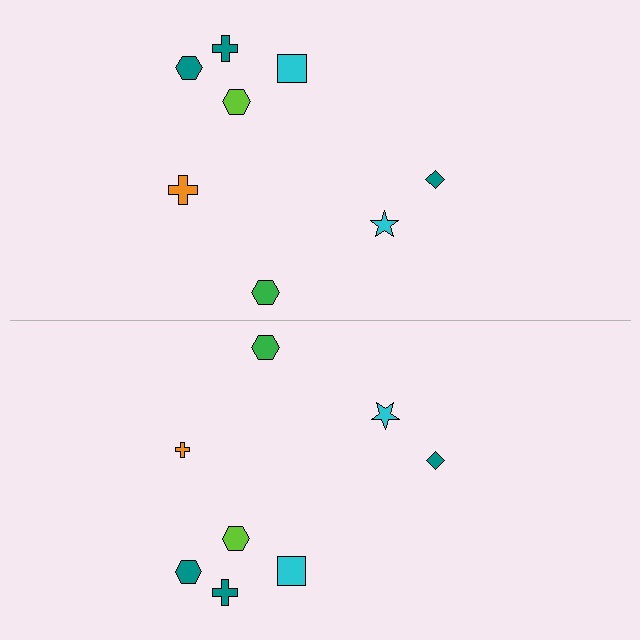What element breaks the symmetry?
The orange cross on the bottom side has a different size than its mirror counterpart.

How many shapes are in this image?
There are 16 shapes in this image.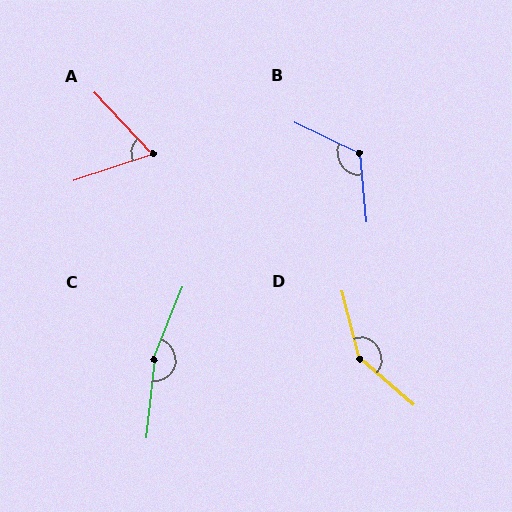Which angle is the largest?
C, at approximately 164 degrees.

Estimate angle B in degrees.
Approximately 121 degrees.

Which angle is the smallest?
A, at approximately 66 degrees.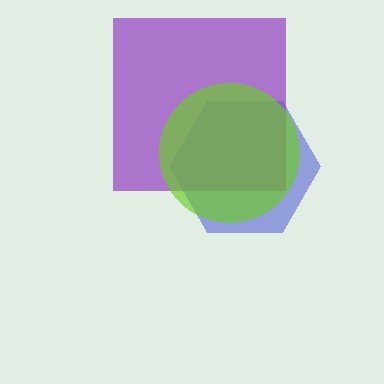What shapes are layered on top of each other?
The layered shapes are: a blue hexagon, a purple square, a lime circle.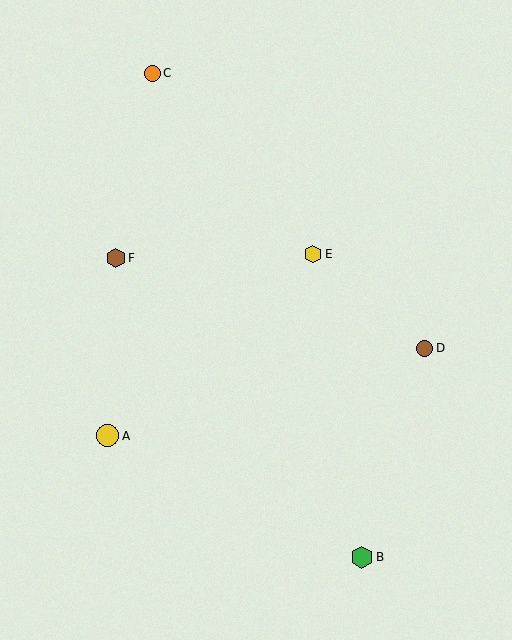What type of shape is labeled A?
Shape A is a yellow circle.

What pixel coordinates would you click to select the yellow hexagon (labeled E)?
Click at (313, 254) to select the yellow hexagon E.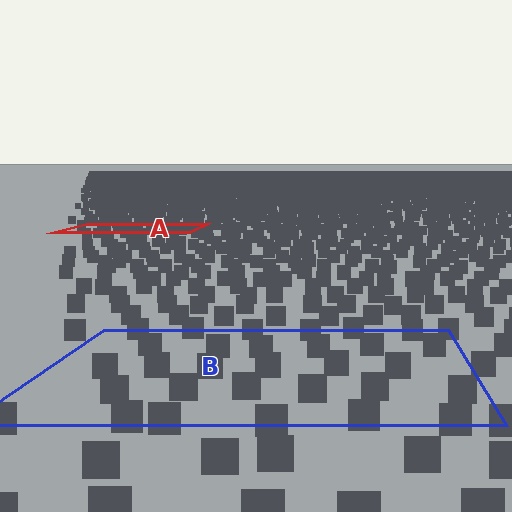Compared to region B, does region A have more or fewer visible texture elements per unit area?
Region A has more texture elements per unit area — they are packed more densely because it is farther away.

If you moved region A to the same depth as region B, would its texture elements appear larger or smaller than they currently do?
They would appear larger. At a closer depth, the same texture elements are projected at a bigger on-screen size.